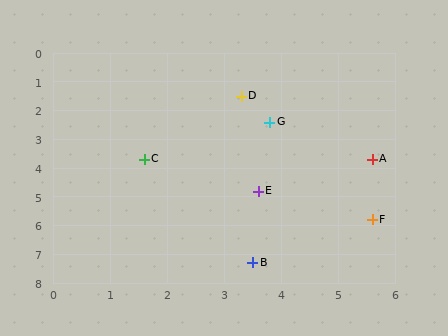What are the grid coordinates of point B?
Point B is at approximately (3.5, 7.3).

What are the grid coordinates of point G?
Point G is at approximately (3.8, 2.4).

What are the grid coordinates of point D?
Point D is at approximately (3.3, 1.5).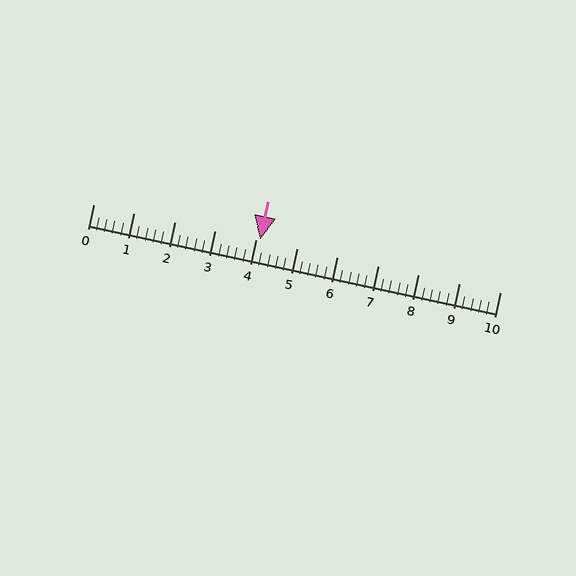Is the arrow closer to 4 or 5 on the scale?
The arrow is closer to 4.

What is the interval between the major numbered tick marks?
The major tick marks are spaced 1 units apart.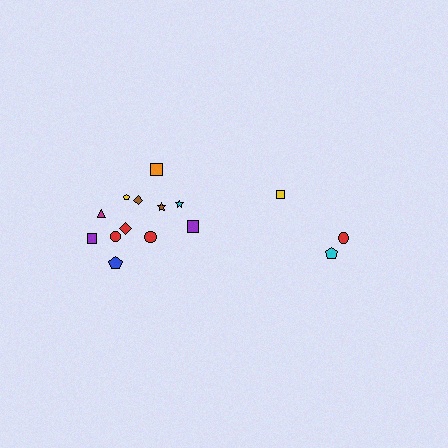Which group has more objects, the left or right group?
The left group.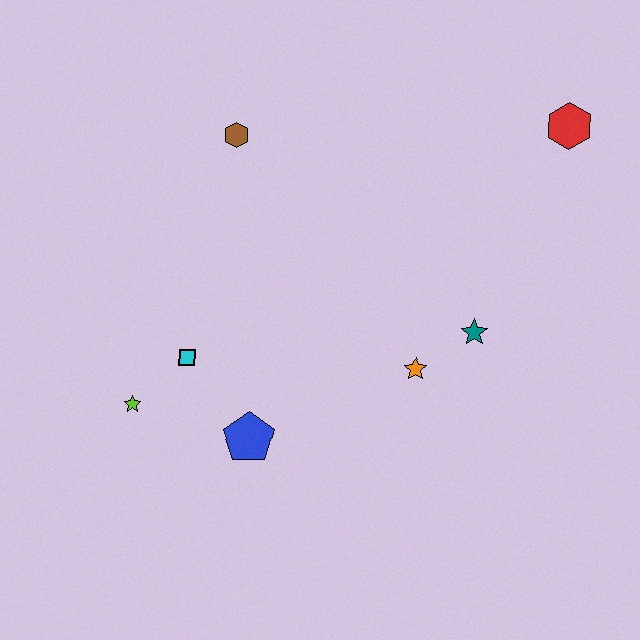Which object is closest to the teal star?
The orange star is closest to the teal star.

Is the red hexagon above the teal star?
Yes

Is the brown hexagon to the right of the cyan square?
Yes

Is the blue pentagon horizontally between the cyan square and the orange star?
Yes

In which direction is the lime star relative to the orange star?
The lime star is to the left of the orange star.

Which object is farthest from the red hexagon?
The lime star is farthest from the red hexagon.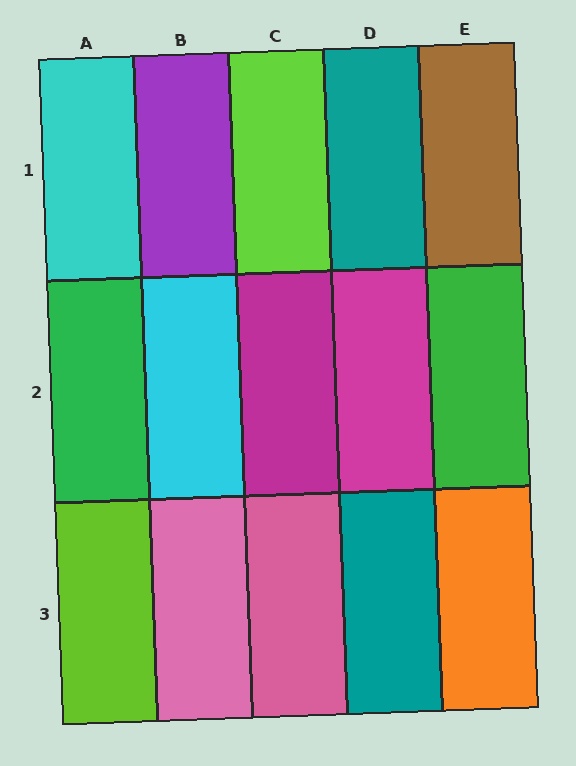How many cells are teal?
2 cells are teal.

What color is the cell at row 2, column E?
Green.